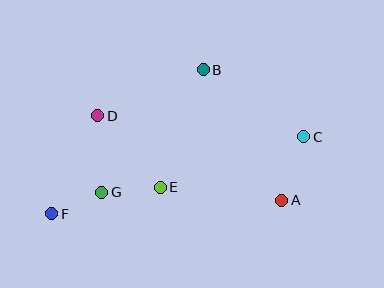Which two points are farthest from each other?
Points C and F are farthest from each other.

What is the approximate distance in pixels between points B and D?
The distance between B and D is approximately 115 pixels.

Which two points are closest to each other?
Points F and G are closest to each other.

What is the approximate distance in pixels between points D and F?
The distance between D and F is approximately 108 pixels.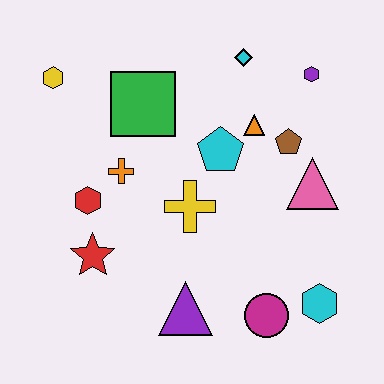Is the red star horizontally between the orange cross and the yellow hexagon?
Yes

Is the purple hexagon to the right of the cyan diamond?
Yes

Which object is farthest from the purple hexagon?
The red star is farthest from the purple hexagon.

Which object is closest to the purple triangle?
The magenta circle is closest to the purple triangle.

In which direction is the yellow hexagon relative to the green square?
The yellow hexagon is to the left of the green square.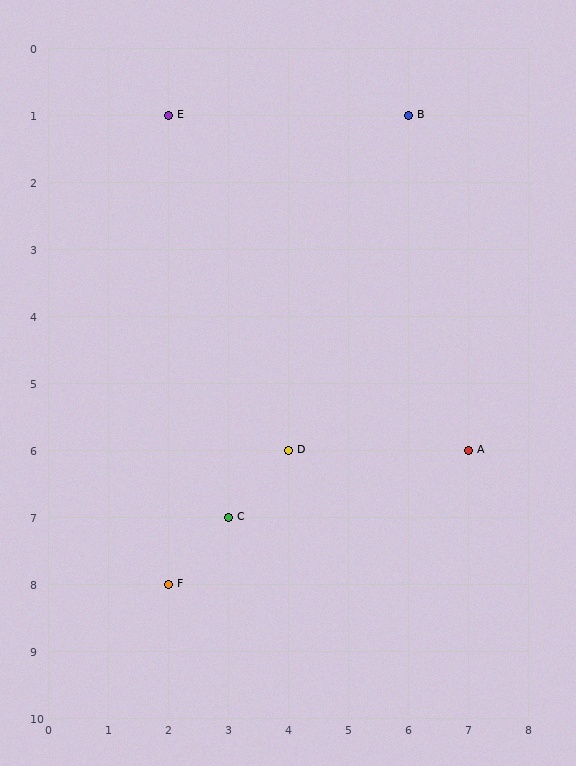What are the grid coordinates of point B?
Point B is at grid coordinates (6, 1).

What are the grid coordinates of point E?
Point E is at grid coordinates (2, 1).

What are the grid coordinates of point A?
Point A is at grid coordinates (7, 6).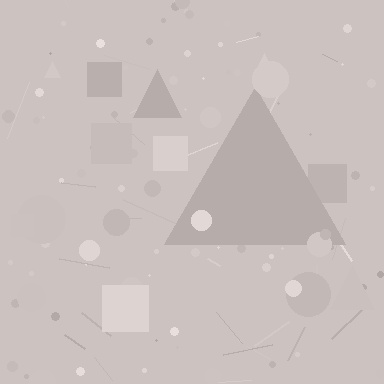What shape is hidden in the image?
A triangle is hidden in the image.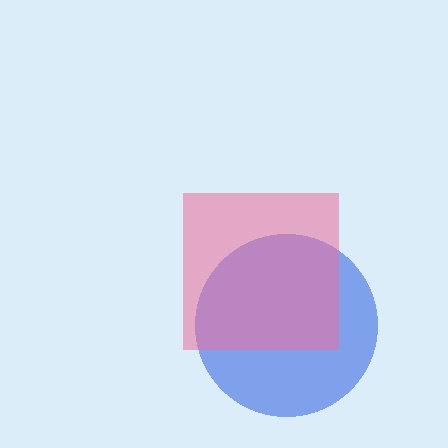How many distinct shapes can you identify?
There are 2 distinct shapes: a blue circle, a pink square.